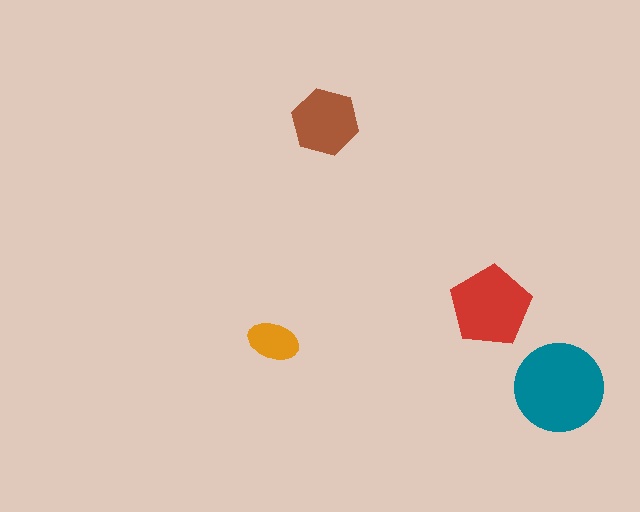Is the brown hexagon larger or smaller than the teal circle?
Smaller.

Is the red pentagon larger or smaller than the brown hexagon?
Larger.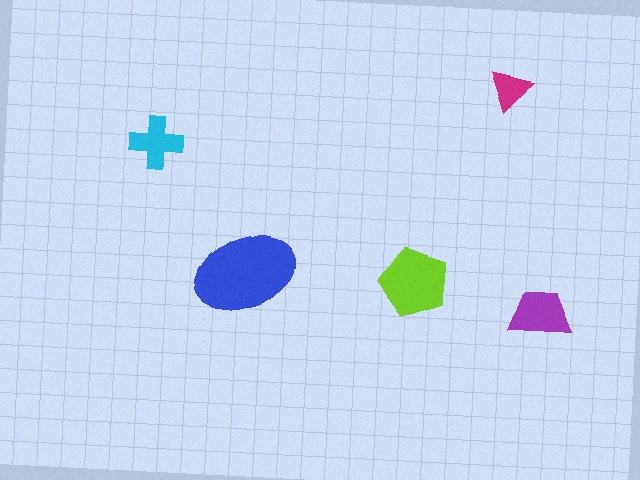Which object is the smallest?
The magenta triangle.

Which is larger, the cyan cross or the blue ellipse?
The blue ellipse.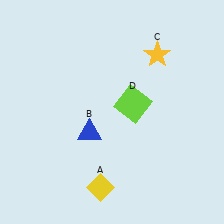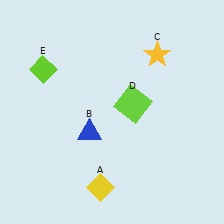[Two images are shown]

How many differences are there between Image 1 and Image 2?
There is 1 difference between the two images.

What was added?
A lime diamond (E) was added in Image 2.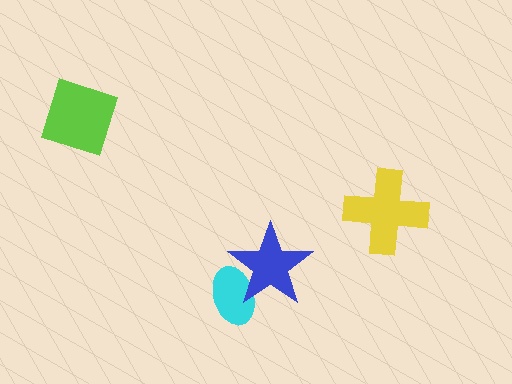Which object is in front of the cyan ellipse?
The blue star is in front of the cyan ellipse.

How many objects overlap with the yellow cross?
0 objects overlap with the yellow cross.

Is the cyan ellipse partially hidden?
Yes, it is partially covered by another shape.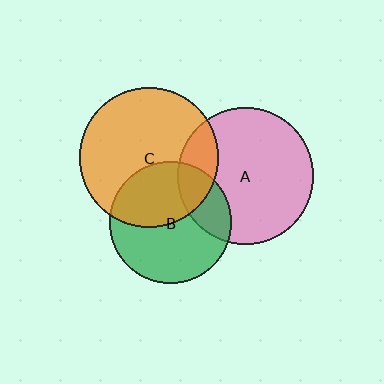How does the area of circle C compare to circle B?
Approximately 1.3 times.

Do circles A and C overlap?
Yes.